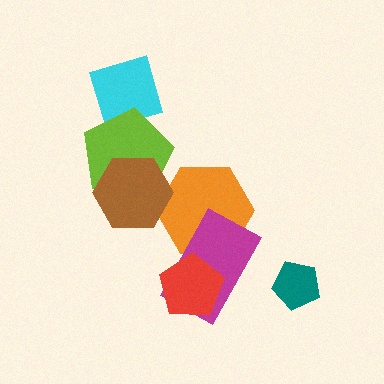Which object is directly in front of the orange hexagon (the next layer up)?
The magenta rectangle is directly in front of the orange hexagon.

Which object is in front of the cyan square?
The lime pentagon is in front of the cyan square.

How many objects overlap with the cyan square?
1 object overlaps with the cyan square.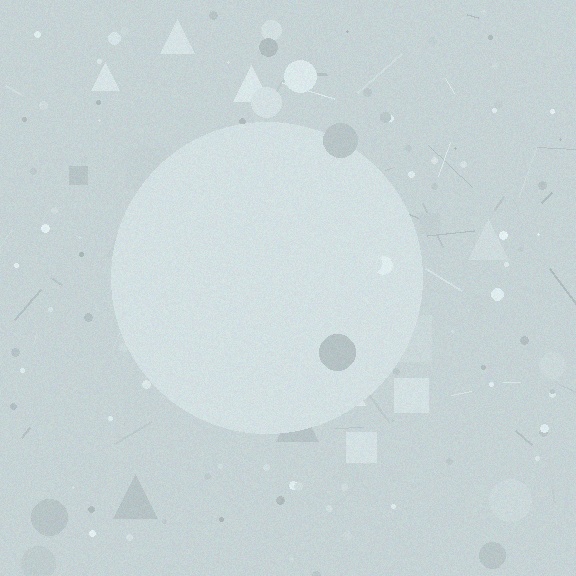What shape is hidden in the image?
A circle is hidden in the image.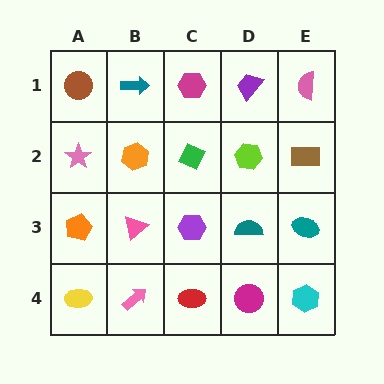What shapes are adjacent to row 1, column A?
A pink star (row 2, column A), a teal arrow (row 1, column B).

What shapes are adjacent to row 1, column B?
An orange hexagon (row 2, column B), a brown circle (row 1, column A), a magenta hexagon (row 1, column C).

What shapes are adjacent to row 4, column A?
An orange pentagon (row 3, column A), a pink arrow (row 4, column B).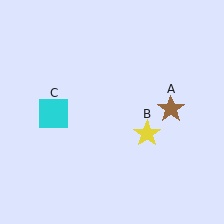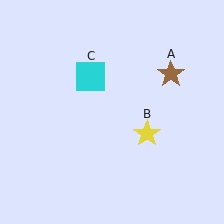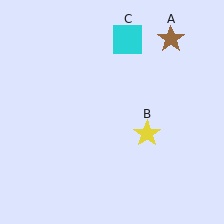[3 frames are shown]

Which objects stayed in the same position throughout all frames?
Yellow star (object B) remained stationary.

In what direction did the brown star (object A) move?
The brown star (object A) moved up.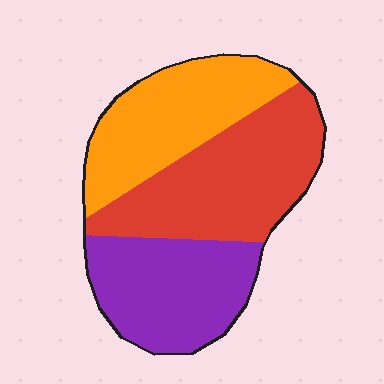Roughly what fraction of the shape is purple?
Purple takes up about one third (1/3) of the shape.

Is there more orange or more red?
Red.